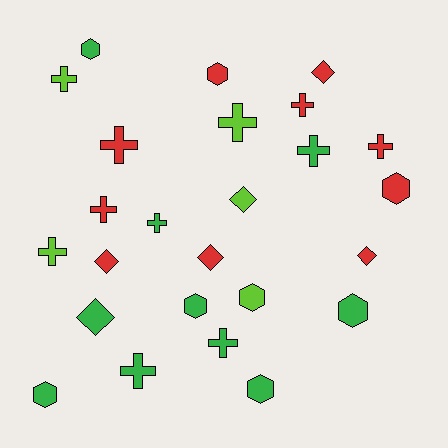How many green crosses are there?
There are 4 green crosses.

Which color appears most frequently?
Green, with 10 objects.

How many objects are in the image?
There are 25 objects.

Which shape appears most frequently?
Cross, with 11 objects.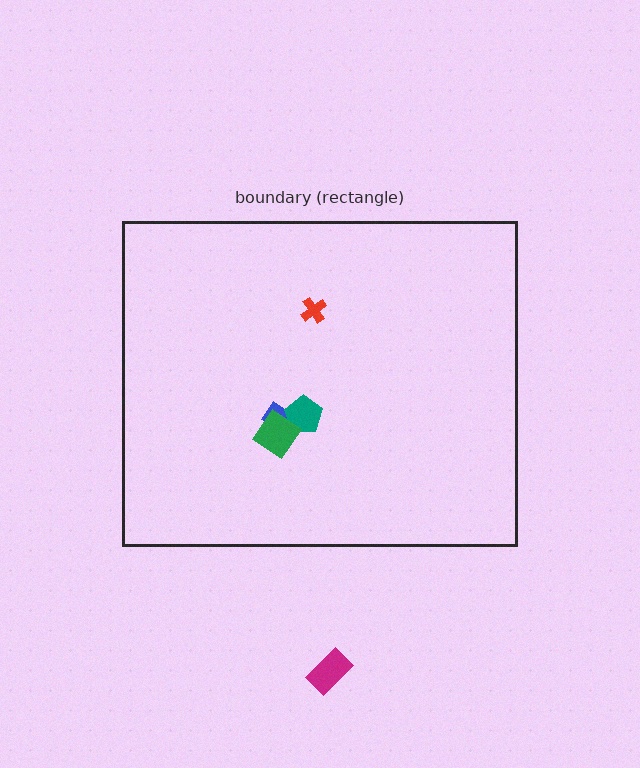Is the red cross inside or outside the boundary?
Inside.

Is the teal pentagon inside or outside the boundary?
Inside.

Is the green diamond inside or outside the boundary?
Inside.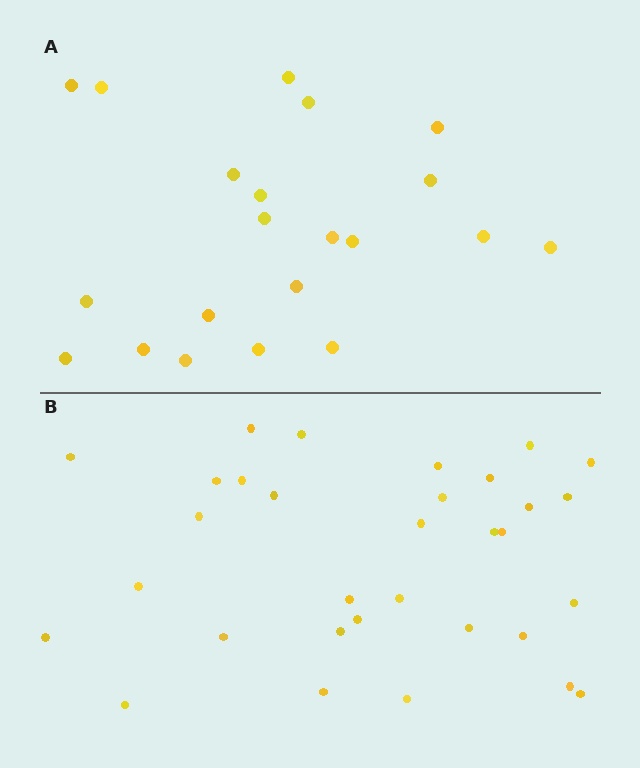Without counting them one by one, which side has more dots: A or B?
Region B (the bottom region) has more dots.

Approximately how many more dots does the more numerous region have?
Region B has roughly 12 or so more dots than region A.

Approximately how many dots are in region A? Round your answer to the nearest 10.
About 20 dots. (The exact count is 21, which rounds to 20.)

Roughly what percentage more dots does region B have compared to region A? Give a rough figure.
About 50% more.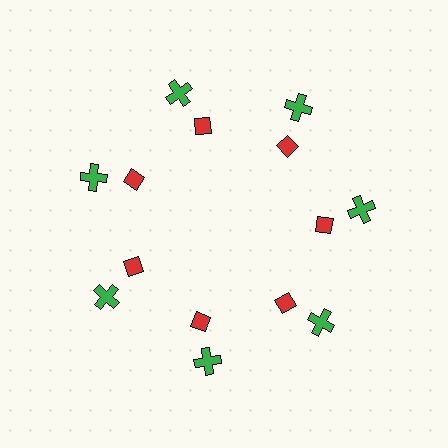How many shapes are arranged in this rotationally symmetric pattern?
There are 14 shapes, arranged in 7 groups of 2.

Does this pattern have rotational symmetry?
Yes, this pattern has 7-fold rotational symmetry. It looks the same after rotating 51 degrees around the center.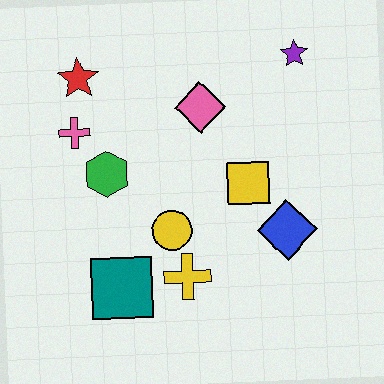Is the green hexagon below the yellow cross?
No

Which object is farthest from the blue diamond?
The red star is farthest from the blue diamond.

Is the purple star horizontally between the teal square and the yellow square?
No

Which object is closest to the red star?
The pink cross is closest to the red star.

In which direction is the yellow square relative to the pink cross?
The yellow square is to the right of the pink cross.